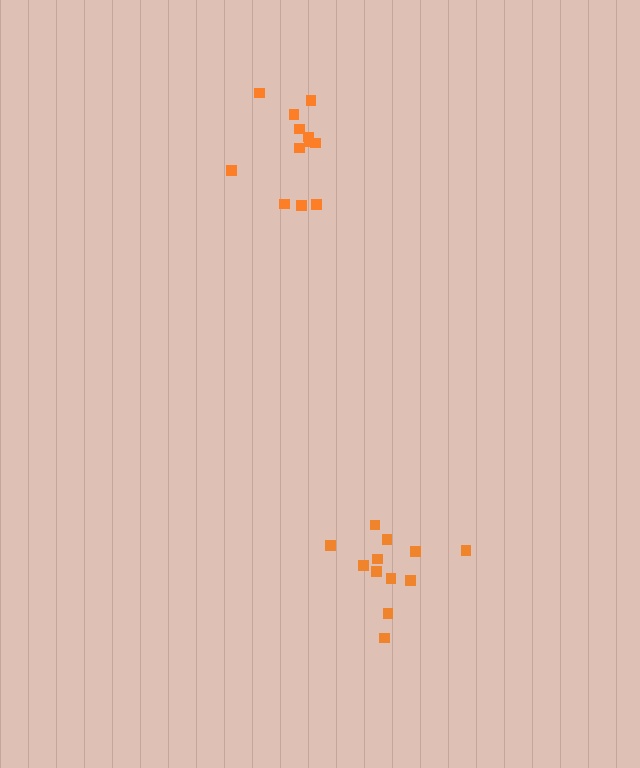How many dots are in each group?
Group 1: 12 dots, Group 2: 12 dots (24 total).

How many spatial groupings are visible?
There are 2 spatial groupings.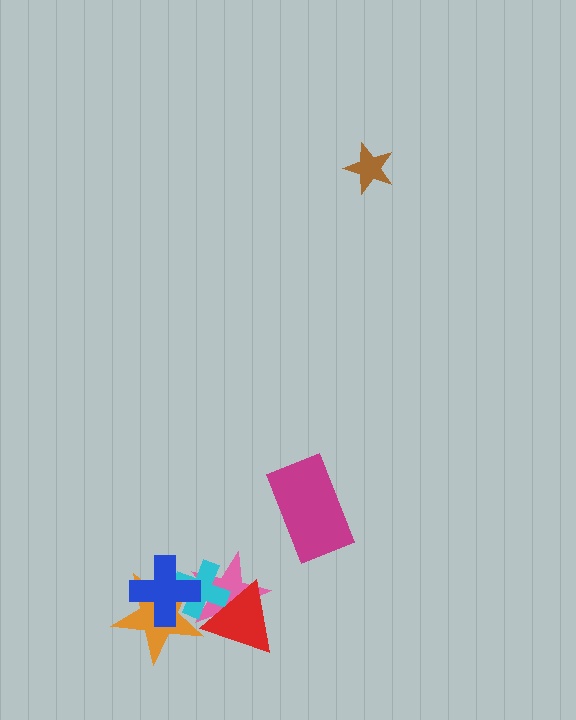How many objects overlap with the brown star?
0 objects overlap with the brown star.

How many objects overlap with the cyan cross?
4 objects overlap with the cyan cross.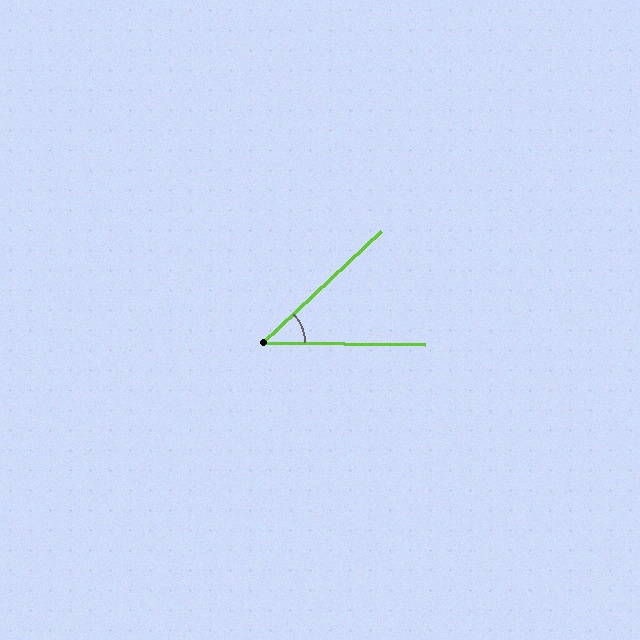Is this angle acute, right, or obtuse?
It is acute.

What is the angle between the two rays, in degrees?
Approximately 44 degrees.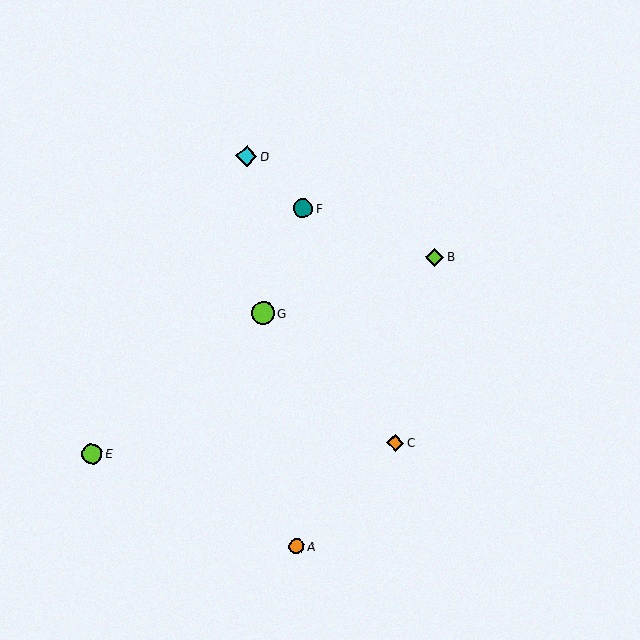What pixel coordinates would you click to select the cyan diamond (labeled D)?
Click at (247, 156) to select the cyan diamond D.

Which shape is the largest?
The lime circle (labeled G) is the largest.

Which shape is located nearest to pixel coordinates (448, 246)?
The lime diamond (labeled B) at (435, 257) is nearest to that location.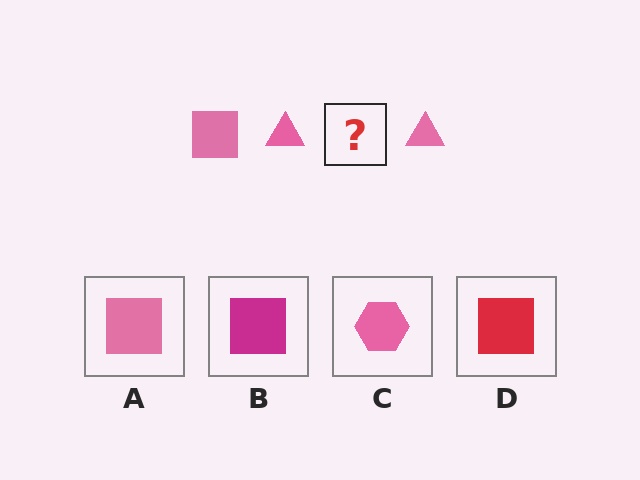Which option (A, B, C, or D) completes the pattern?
A.